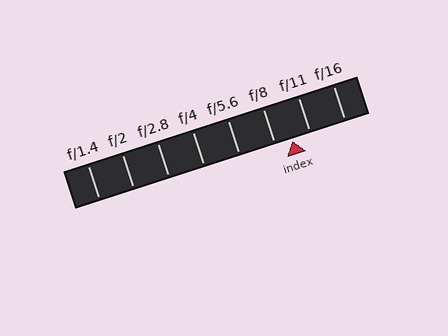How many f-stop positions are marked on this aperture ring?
There are 8 f-stop positions marked.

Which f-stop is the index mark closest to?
The index mark is closest to f/11.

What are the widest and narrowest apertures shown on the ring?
The widest aperture shown is f/1.4 and the narrowest is f/16.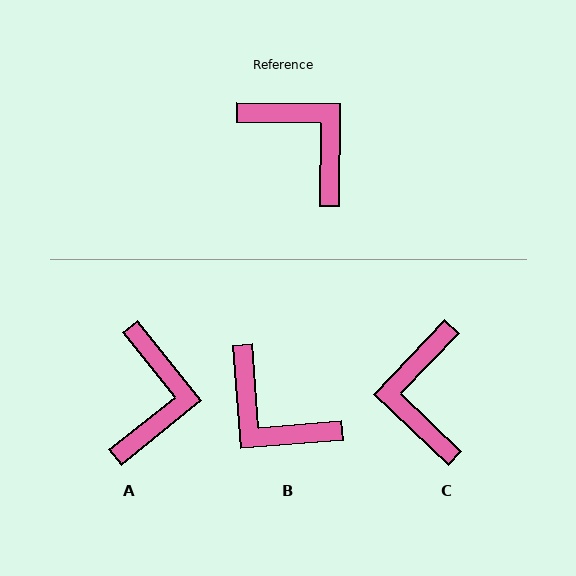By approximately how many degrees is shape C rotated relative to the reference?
Approximately 137 degrees counter-clockwise.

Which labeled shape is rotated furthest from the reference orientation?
B, about 175 degrees away.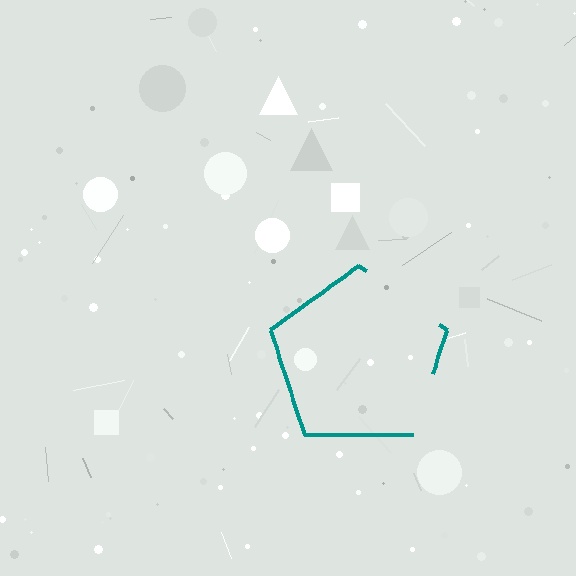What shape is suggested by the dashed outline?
The dashed outline suggests a pentagon.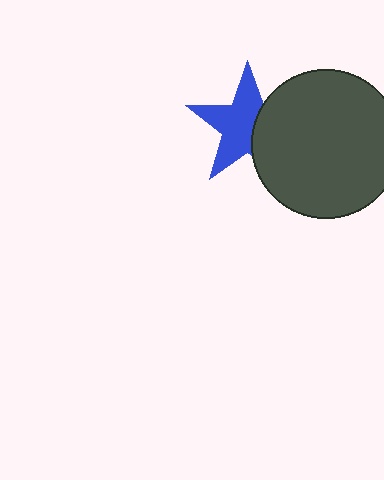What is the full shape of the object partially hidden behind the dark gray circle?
The partially hidden object is a blue star.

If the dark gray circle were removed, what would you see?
You would see the complete blue star.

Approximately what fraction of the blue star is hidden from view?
Roughly 37% of the blue star is hidden behind the dark gray circle.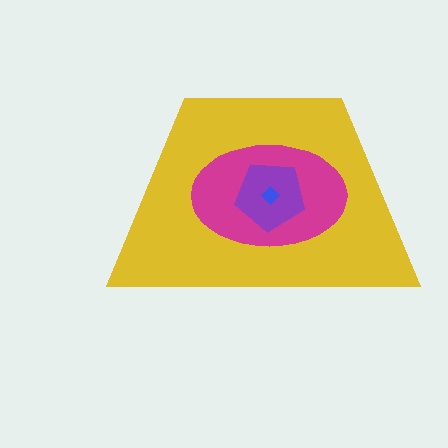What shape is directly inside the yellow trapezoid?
The magenta ellipse.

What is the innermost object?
The blue diamond.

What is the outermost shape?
The yellow trapezoid.